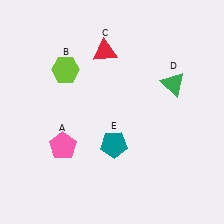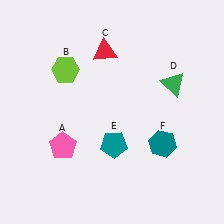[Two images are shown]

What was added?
A teal hexagon (F) was added in Image 2.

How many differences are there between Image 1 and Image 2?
There is 1 difference between the two images.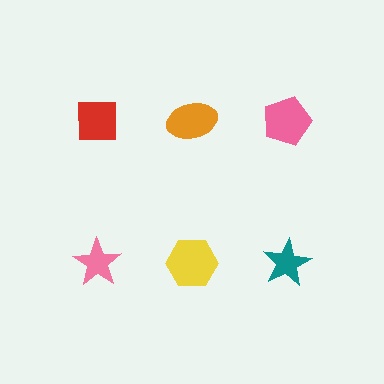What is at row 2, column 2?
A yellow hexagon.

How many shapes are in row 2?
3 shapes.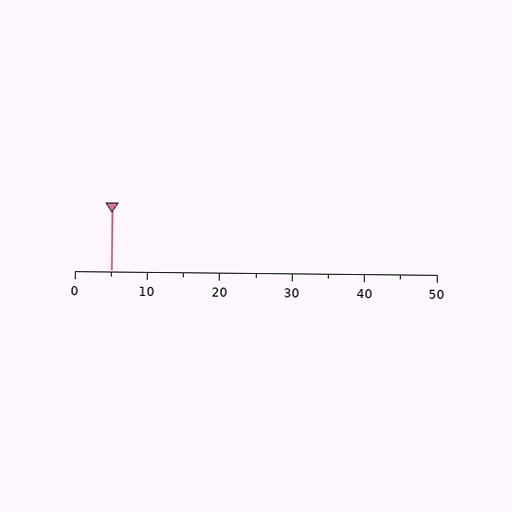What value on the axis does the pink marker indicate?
The marker indicates approximately 5.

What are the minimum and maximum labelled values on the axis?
The axis runs from 0 to 50.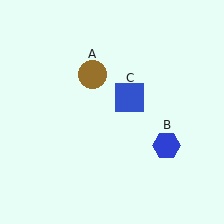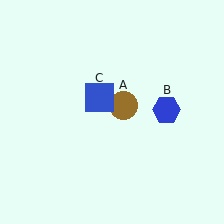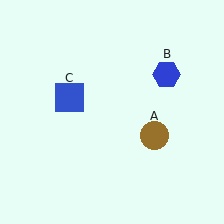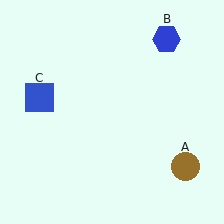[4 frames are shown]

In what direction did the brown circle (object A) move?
The brown circle (object A) moved down and to the right.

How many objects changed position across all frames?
3 objects changed position: brown circle (object A), blue hexagon (object B), blue square (object C).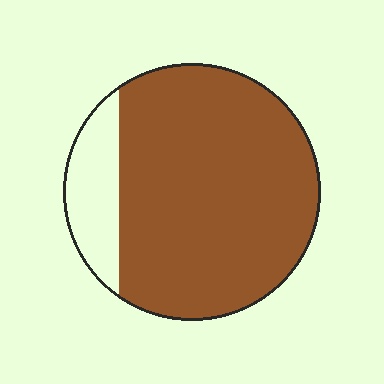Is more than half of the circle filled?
Yes.